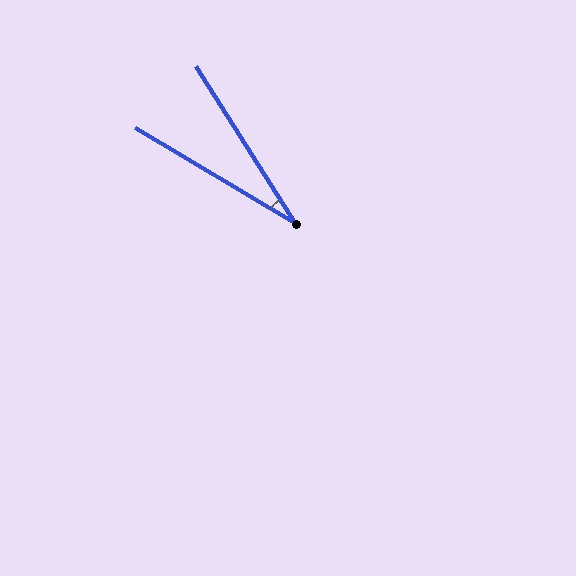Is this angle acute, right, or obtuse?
It is acute.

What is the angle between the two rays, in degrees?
Approximately 27 degrees.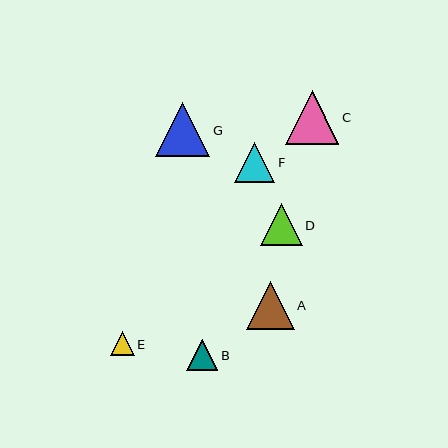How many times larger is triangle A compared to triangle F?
Triangle A is approximately 1.2 times the size of triangle F.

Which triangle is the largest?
Triangle G is the largest with a size of approximately 54 pixels.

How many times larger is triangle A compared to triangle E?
Triangle A is approximately 2.0 times the size of triangle E.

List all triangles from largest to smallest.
From largest to smallest: G, C, A, D, F, B, E.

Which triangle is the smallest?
Triangle E is the smallest with a size of approximately 23 pixels.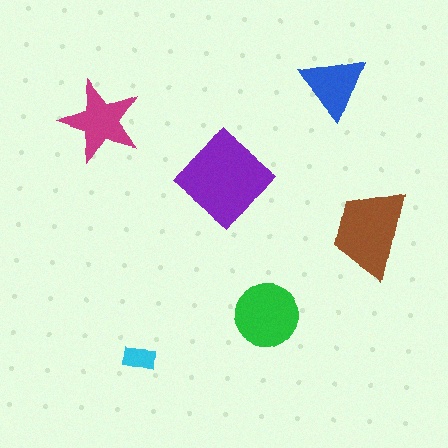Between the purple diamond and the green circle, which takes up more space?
The purple diamond.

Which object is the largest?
The purple diamond.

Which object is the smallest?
The cyan rectangle.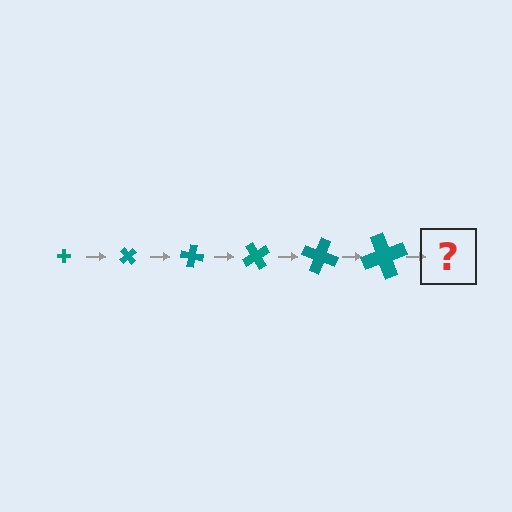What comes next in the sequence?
The next element should be a cross, larger than the previous one and rotated 300 degrees from the start.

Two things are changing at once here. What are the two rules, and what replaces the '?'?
The two rules are that the cross grows larger each step and it rotates 50 degrees each step. The '?' should be a cross, larger than the previous one and rotated 300 degrees from the start.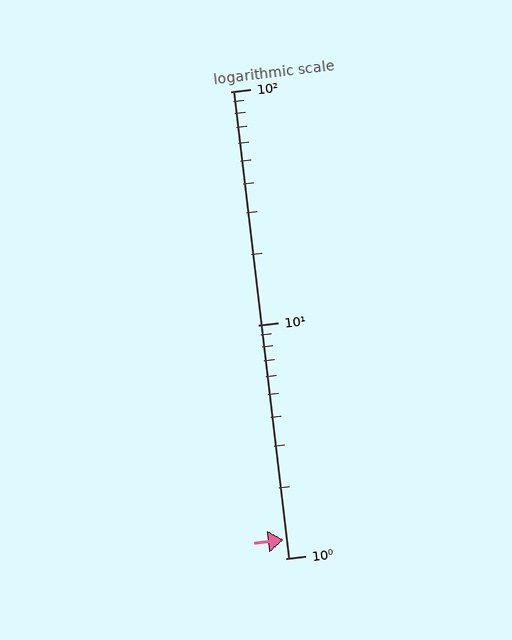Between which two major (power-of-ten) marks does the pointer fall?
The pointer is between 1 and 10.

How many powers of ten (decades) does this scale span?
The scale spans 2 decades, from 1 to 100.